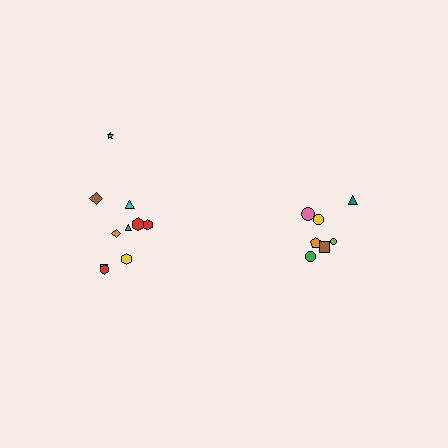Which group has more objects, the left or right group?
The left group.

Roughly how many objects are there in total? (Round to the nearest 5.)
Roughly 15 objects in total.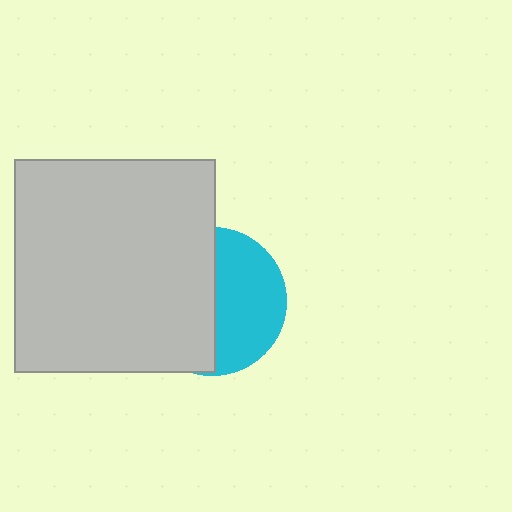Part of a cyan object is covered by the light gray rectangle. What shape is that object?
It is a circle.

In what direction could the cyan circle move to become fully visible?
The cyan circle could move right. That would shift it out from behind the light gray rectangle entirely.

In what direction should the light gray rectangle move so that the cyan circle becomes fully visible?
The light gray rectangle should move left. That is the shortest direction to clear the overlap and leave the cyan circle fully visible.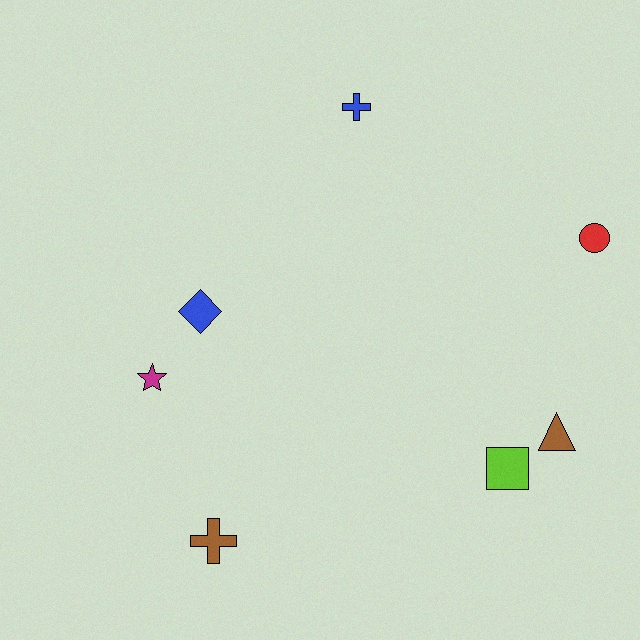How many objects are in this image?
There are 7 objects.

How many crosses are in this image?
There are 2 crosses.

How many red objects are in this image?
There is 1 red object.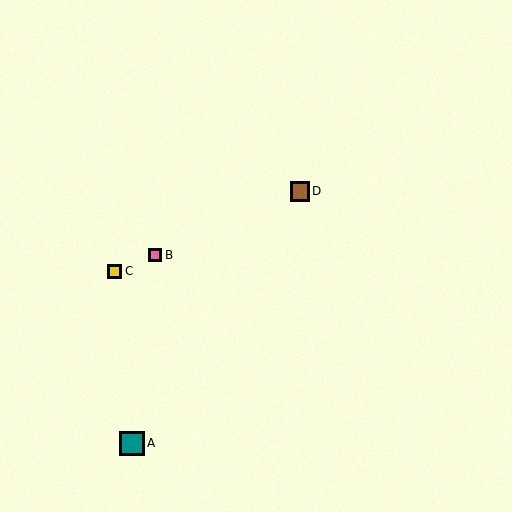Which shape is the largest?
The teal square (labeled A) is the largest.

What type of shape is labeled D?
Shape D is a brown square.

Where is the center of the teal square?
The center of the teal square is at (132, 443).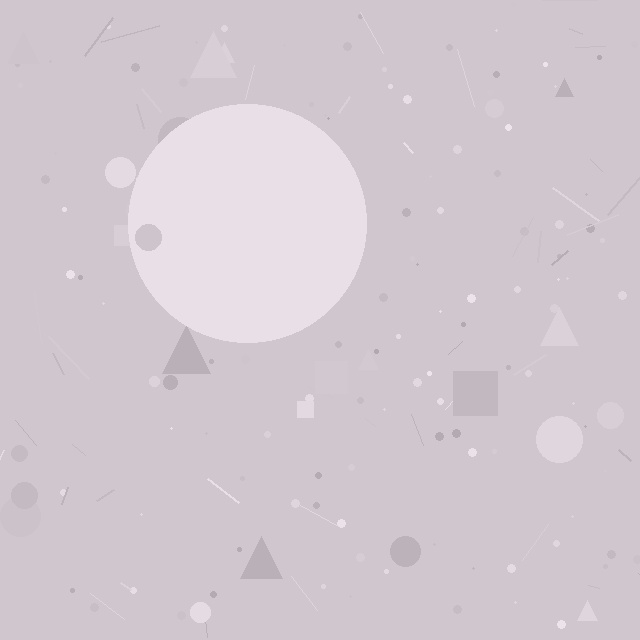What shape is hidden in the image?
A circle is hidden in the image.